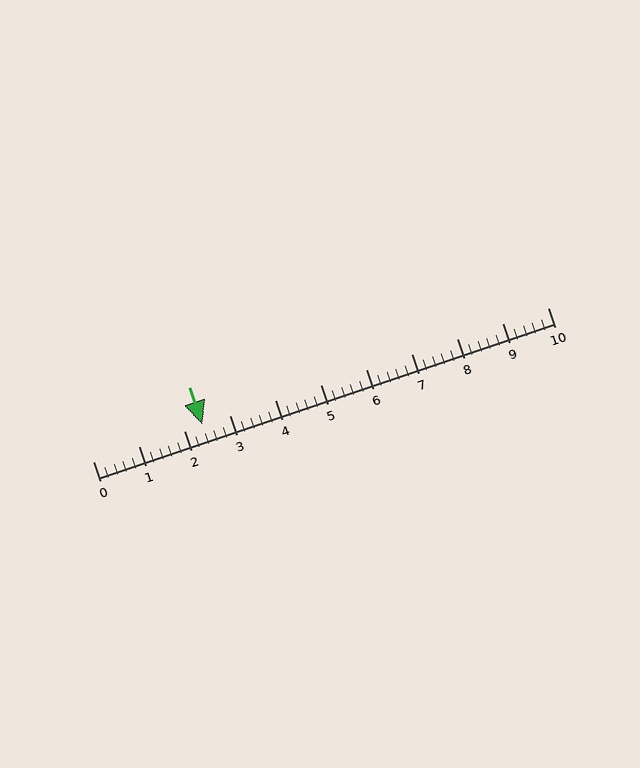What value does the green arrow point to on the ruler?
The green arrow points to approximately 2.4.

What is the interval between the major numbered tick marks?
The major tick marks are spaced 1 units apart.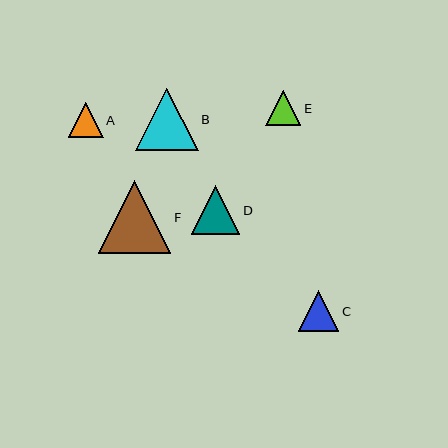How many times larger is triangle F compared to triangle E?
Triangle F is approximately 2.1 times the size of triangle E.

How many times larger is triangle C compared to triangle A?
Triangle C is approximately 1.2 times the size of triangle A.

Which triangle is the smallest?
Triangle E is the smallest with a size of approximately 35 pixels.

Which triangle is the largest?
Triangle F is the largest with a size of approximately 72 pixels.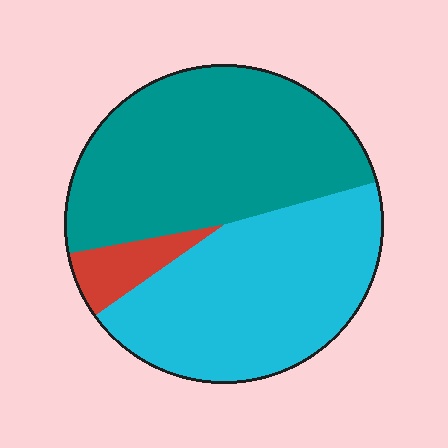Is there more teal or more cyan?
Teal.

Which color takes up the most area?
Teal, at roughly 50%.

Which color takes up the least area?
Red, at roughly 5%.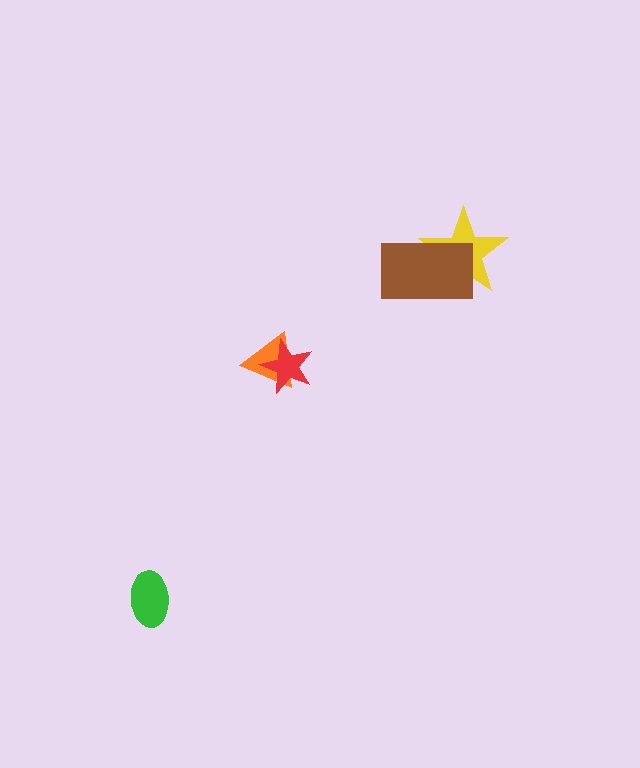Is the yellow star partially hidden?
Yes, it is partially covered by another shape.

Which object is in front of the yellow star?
The brown rectangle is in front of the yellow star.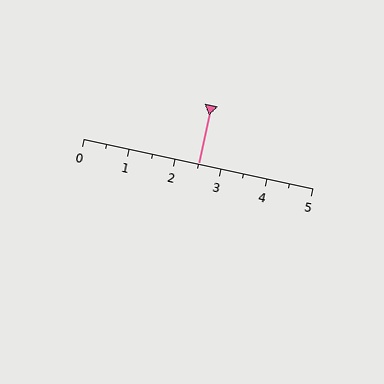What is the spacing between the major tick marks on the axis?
The major ticks are spaced 1 apart.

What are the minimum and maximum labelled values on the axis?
The axis runs from 0 to 5.